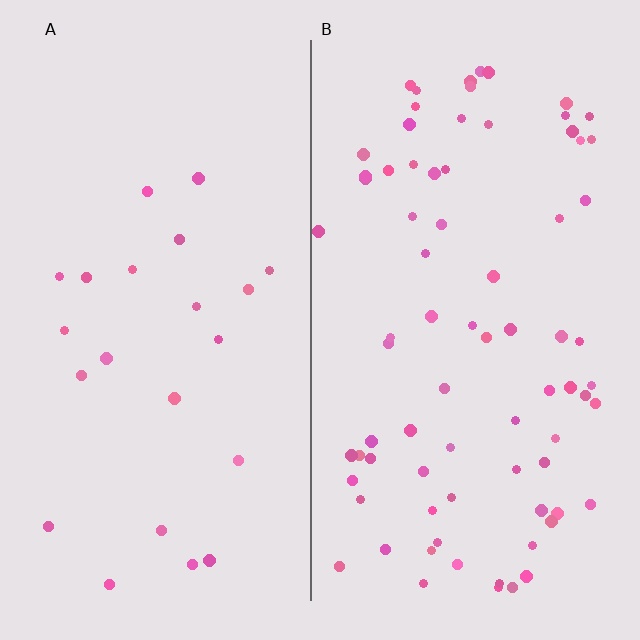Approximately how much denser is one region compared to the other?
Approximately 3.5× — region B over region A.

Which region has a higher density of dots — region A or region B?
B (the right).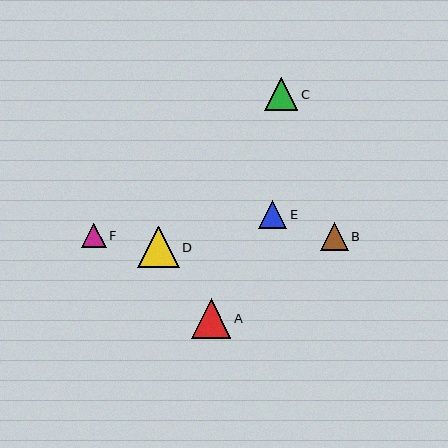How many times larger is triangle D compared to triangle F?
Triangle D is approximately 1.7 times the size of triangle F.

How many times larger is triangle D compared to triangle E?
Triangle D is approximately 1.5 times the size of triangle E.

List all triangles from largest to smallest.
From largest to smallest: D, A, C, E, B, F.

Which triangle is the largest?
Triangle D is the largest with a size of approximately 41 pixels.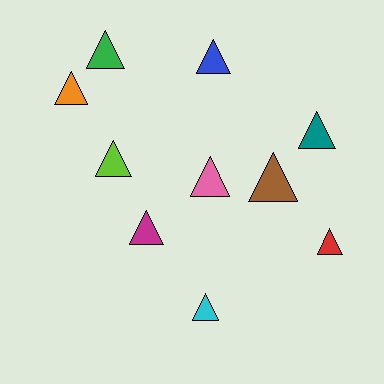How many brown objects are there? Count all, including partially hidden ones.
There is 1 brown object.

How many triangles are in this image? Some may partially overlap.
There are 10 triangles.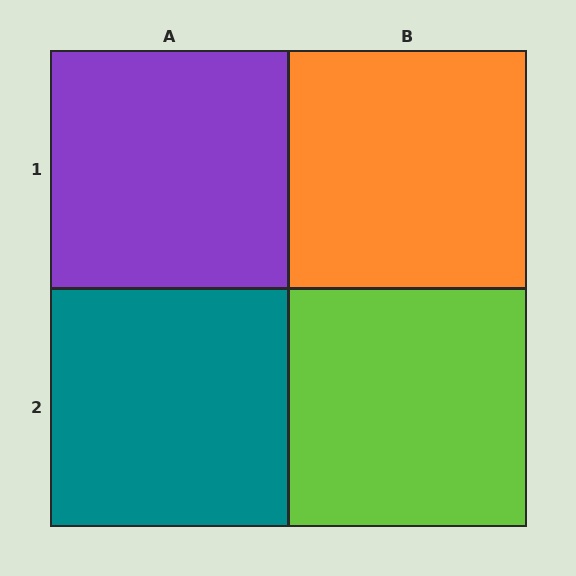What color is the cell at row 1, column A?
Purple.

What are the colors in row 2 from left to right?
Teal, lime.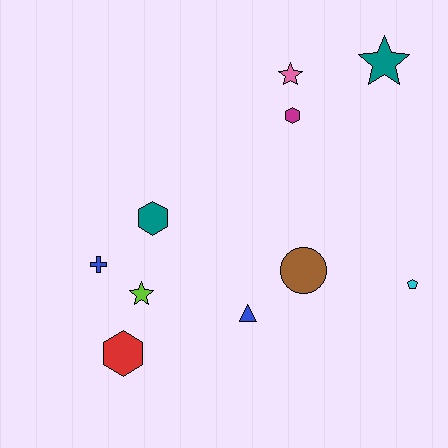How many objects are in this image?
There are 10 objects.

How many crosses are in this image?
There is 1 cross.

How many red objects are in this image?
There is 1 red object.